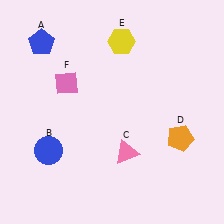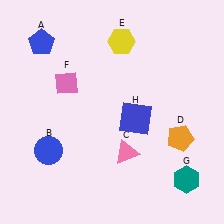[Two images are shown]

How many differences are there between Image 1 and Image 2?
There are 2 differences between the two images.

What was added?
A teal hexagon (G), a blue square (H) were added in Image 2.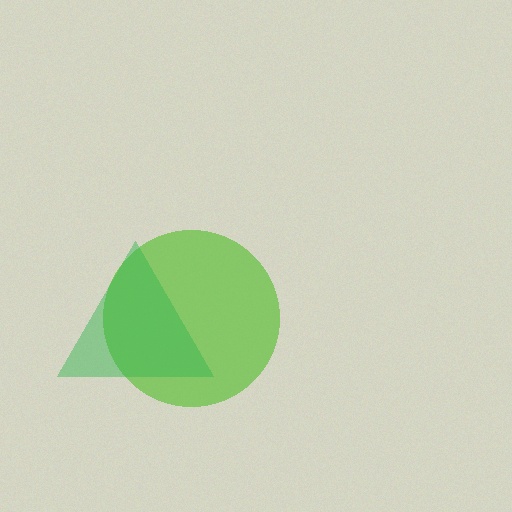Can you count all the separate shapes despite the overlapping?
Yes, there are 2 separate shapes.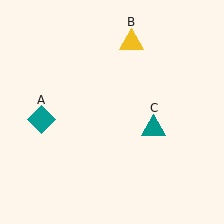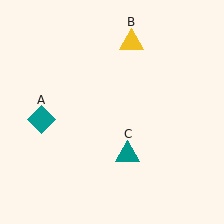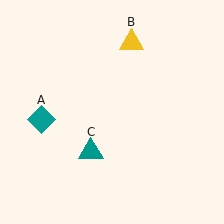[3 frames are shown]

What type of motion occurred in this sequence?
The teal triangle (object C) rotated clockwise around the center of the scene.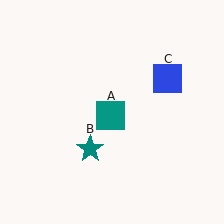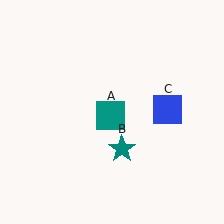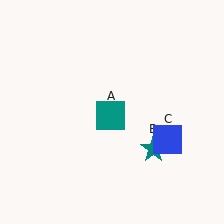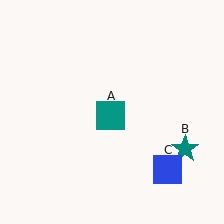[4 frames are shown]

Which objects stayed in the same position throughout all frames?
Teal square (object A) remained stationary.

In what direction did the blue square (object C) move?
The blue square (object C) moved down.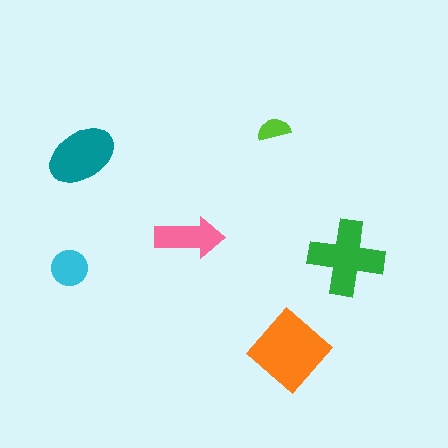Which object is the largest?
The orange diamond.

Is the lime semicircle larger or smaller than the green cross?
Smaller.